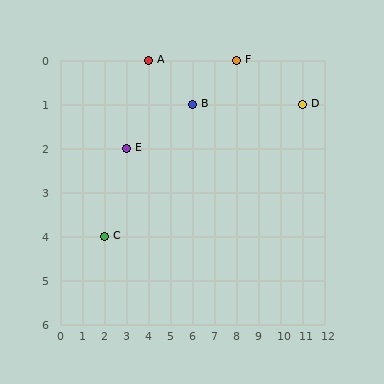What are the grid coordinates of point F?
Point F is at grid coordinates (8, 0).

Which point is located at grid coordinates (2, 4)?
Point C is at (2, 4).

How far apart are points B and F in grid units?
Points B and F are 2 columns and 1 row apart (about 2.2 grid units diagonally).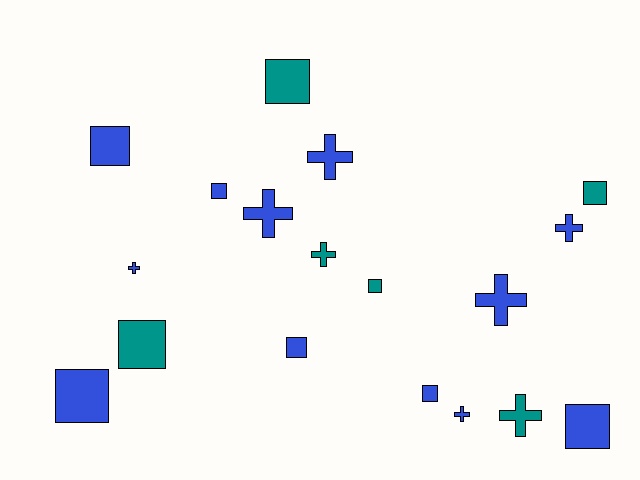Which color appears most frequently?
Blue, with 12 objects.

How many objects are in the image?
There are 18 objects.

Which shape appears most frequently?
Square, with 10 objects.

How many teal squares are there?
There are 4 teal squares.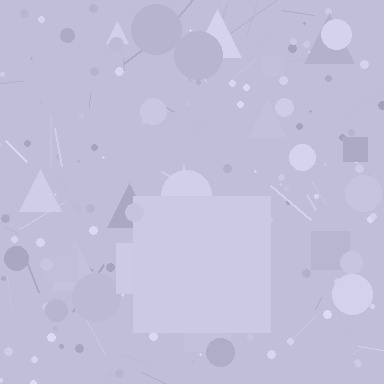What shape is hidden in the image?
A square is hidden in the image.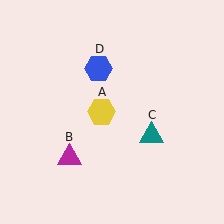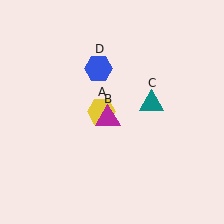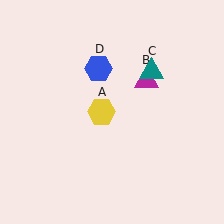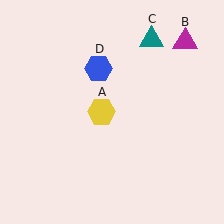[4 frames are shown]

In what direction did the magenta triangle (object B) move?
The magenta triangle (object B) moved up and to the right.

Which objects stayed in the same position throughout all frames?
Yellow hexagon (object A) and blue hexagon (object D) remained stationary.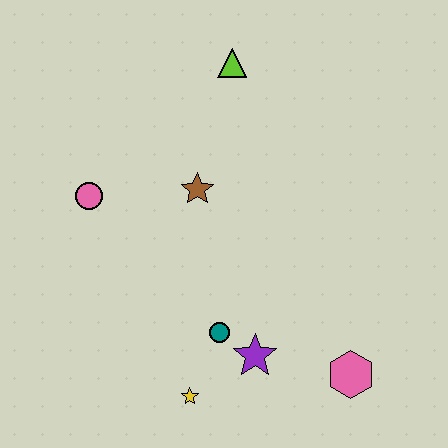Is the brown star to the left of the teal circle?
Yes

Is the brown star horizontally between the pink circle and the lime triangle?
Yes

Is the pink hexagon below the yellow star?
No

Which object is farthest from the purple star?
The lime triangle is farthest from the purple star.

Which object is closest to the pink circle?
The brown star is closest to the pink circle.